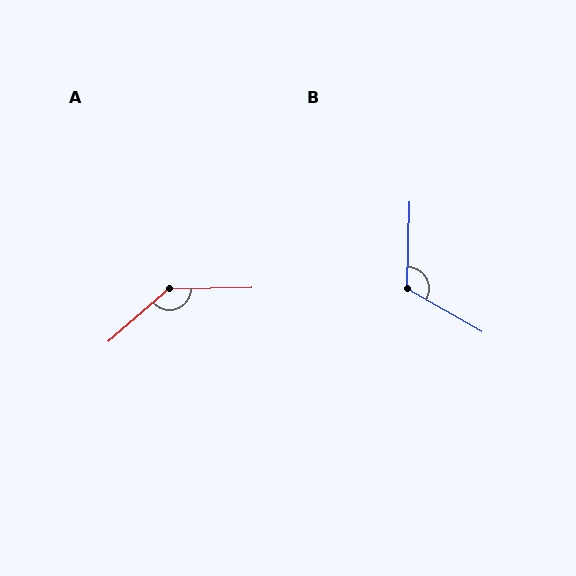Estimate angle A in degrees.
Approximately 140 degrees.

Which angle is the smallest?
B, at approximately 118 degrees.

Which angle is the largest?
A, at approximately 140 degrees.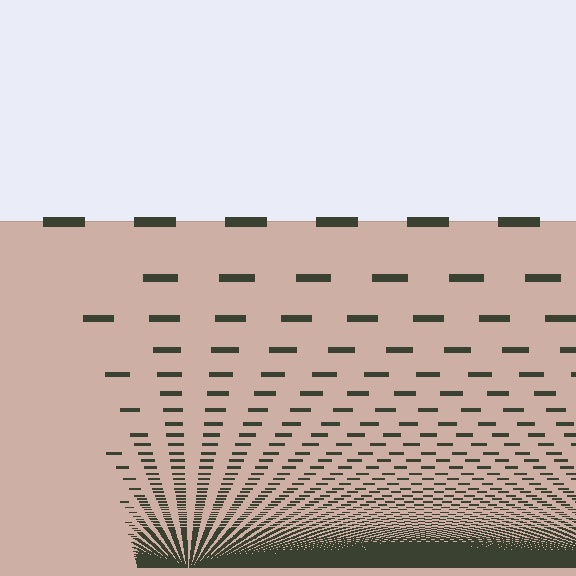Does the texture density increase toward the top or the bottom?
Density increases toward the bottom.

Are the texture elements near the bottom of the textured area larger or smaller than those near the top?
Smaller. The gradient is inverted — elements near the bottom are smaller and denser.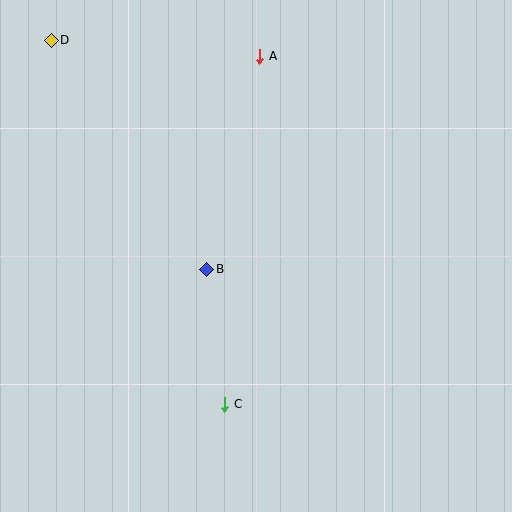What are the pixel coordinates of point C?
Point C is at (225, 404).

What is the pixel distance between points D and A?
The distance between D and A is 209 pixels.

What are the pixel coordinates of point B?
Point B is at (207, 269).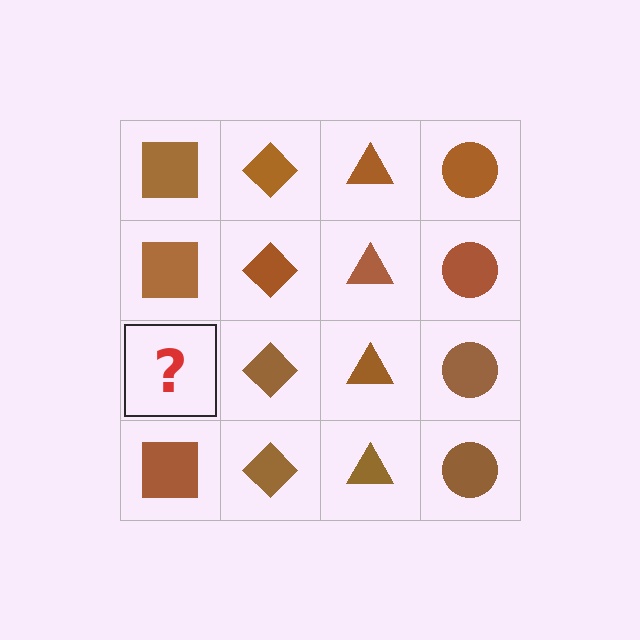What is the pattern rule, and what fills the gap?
The rule is that each column has a consistent shape. The gap should be filled with a brown square.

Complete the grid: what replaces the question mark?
The question mark should be replaced with a brown square.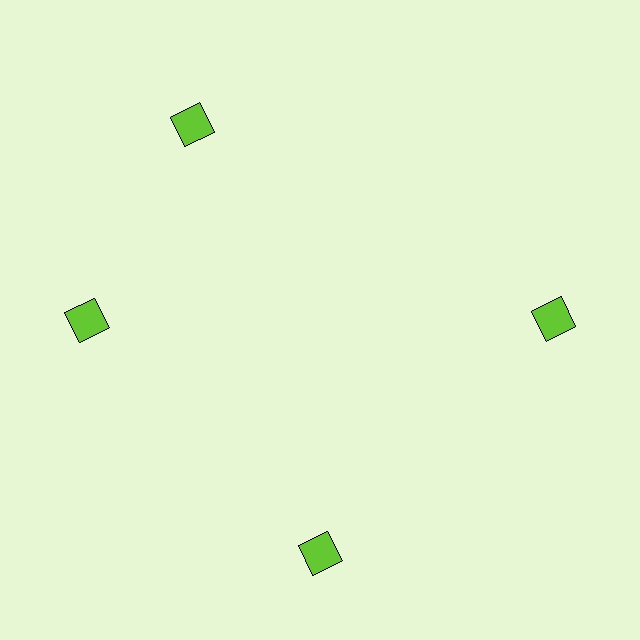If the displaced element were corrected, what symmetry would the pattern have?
It would have 4-fold rotational symmetry — the pattern would map onto itself every 90 degrees.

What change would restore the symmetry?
The symmetry would be restored by rotating it back into even spacing with its neighbors so that all 4 diamonds sit at equal angles and equal distance from the center.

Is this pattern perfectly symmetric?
No. The 4 lime diamonds are arranged in a ring, but one element near the 12 o'clock position is rotated out of alignment along the ring, breaking the 4-fold rotational symmetry.